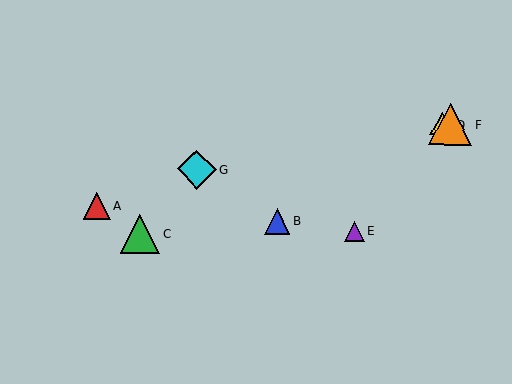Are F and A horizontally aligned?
No, F is at y≈124 and A is at y≈206.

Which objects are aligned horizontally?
Objects D, F are aligned horizontally.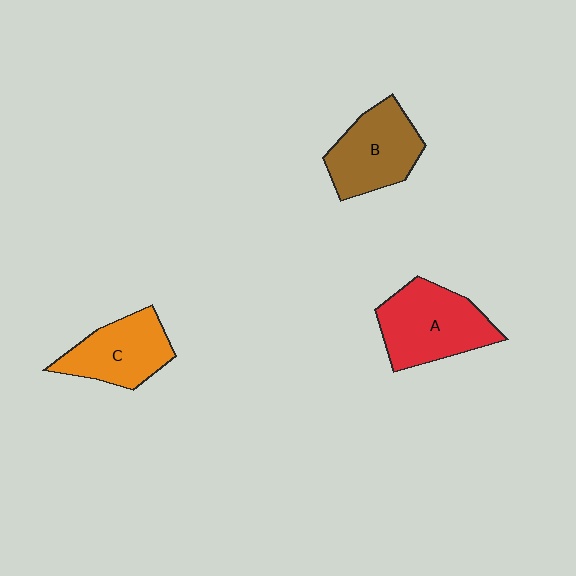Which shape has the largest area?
Shape A (red).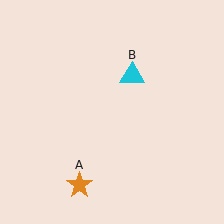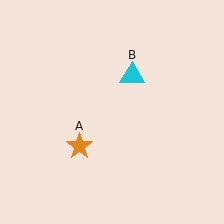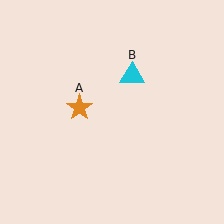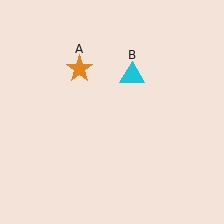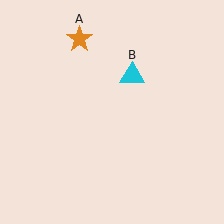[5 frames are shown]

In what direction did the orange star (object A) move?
The orange star (object A) moved up.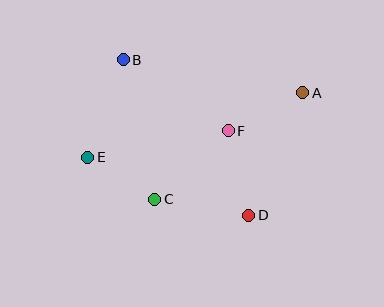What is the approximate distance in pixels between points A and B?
The distance between A and B is approximately 182 pixels.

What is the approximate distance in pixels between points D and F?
The distance between D and F is approximately 87 pixels.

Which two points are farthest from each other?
Points A and E are farthest from each other.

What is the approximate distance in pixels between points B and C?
The distance between B and C is approximately 143 pixels.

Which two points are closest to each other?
Points C and E are closest to each other.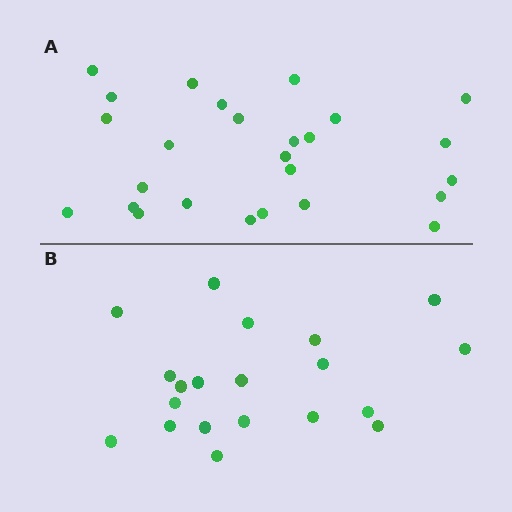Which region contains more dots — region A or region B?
Region A (the top region) has more dots.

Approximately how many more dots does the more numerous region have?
Region A has about 6 more dots than region B.